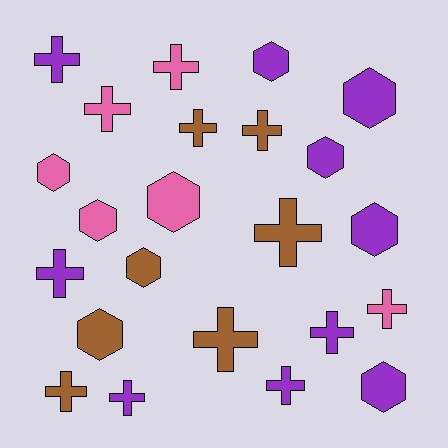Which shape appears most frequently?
Cross, with 13 objects.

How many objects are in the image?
There are 23 objects.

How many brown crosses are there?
There are 5 brown crosses.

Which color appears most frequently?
Purple, with 10 objects.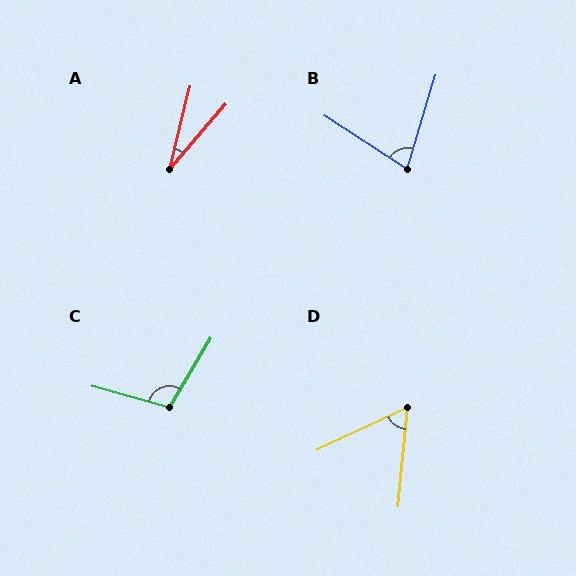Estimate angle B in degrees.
Approximately 74 degrees.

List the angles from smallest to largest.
A (27°), D (59°), B (74°), C (105°).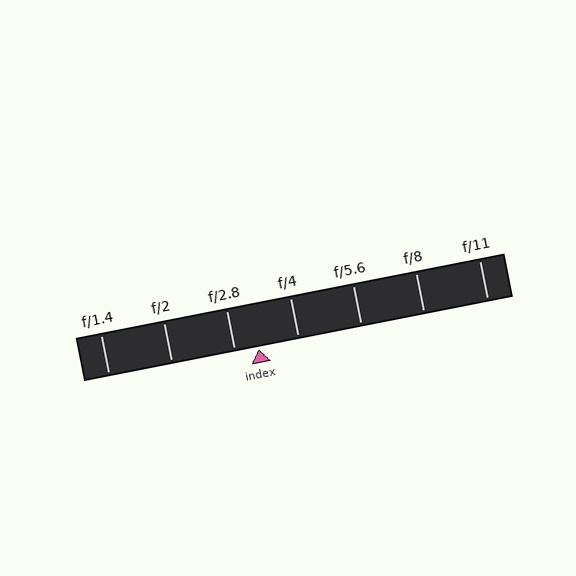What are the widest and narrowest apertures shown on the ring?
The widest aperture shown is f/1.4 and the narrowest is f/11.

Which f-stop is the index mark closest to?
The index mark is closest to f/2.8.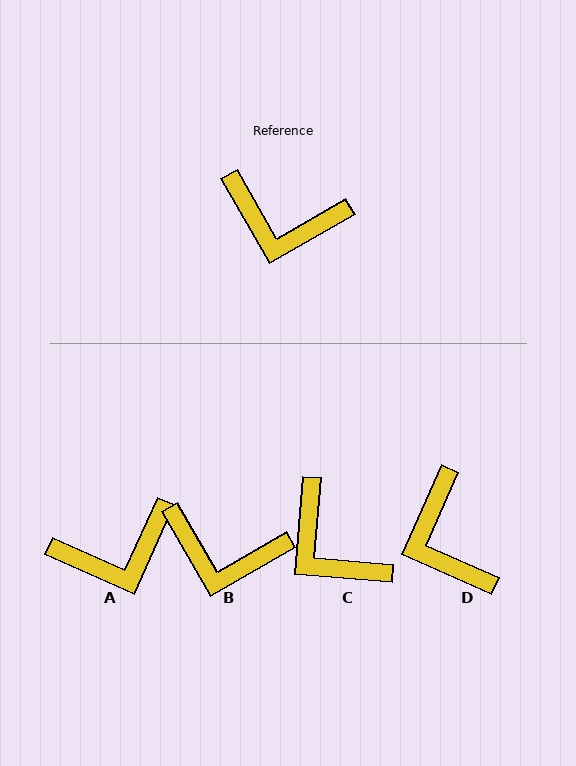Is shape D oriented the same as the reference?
No, it is off by about 53 degrees.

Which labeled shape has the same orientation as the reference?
B.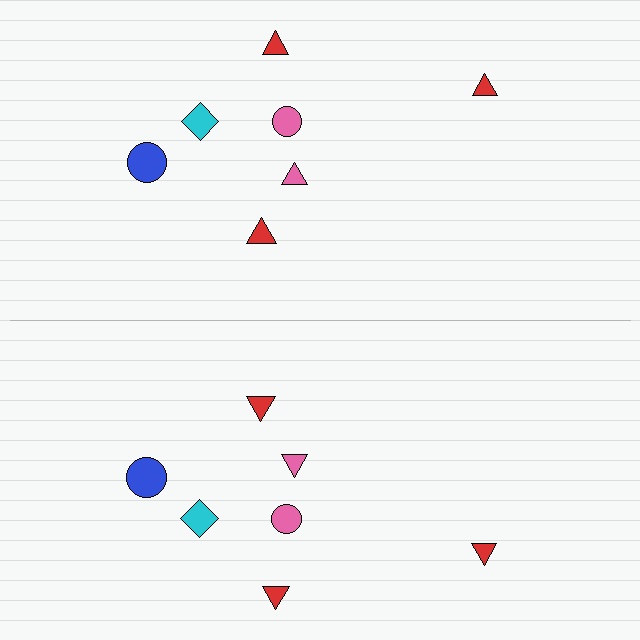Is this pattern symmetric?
Yes, this pattern has bilateral (reflection) symmetry.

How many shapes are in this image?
There are 14 shapes in this image.